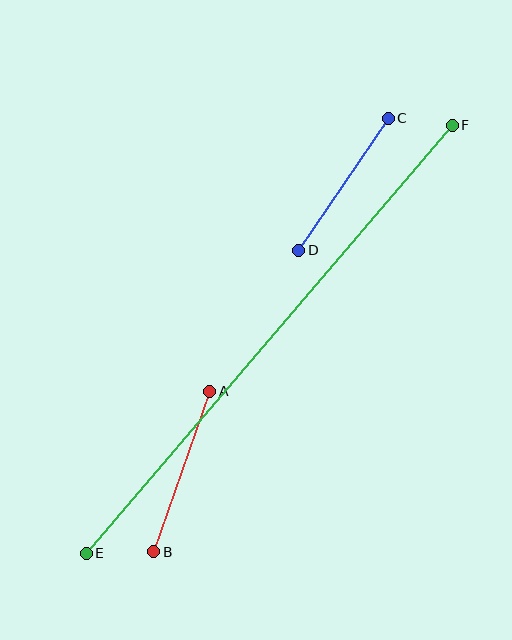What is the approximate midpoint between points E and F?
The midpoint is at approximately (269, 339) pixels.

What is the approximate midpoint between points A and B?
The midpoint is at approximately (182, 471) pixels.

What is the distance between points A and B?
The distance is approximately 170 pixels.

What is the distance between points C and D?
The distance is approximately 159 pixels.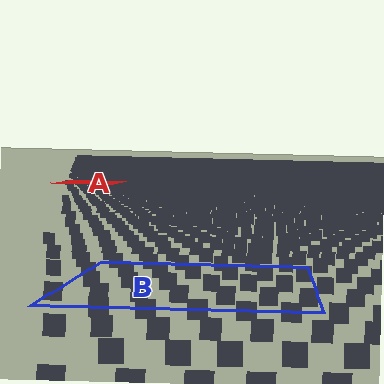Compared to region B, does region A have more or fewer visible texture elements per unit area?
Region A has more texture elements per unit area — they are packed more densely because it is farther away.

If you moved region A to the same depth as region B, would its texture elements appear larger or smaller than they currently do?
They would appear larger. At a closer depth, the same texture elements are projected at a bigger on-screen size.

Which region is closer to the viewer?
Region B is closer. The texture elements there are larger and more spread out.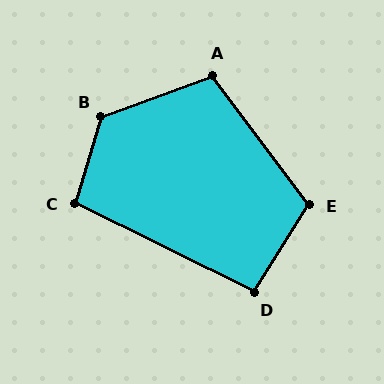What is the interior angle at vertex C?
Approximately 99 degrees (obtuse).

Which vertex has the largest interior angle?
B, at approximately 127 degrees.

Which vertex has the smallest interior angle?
D, at approximately 96 degrees.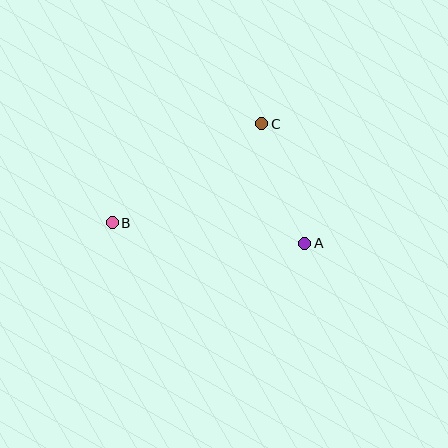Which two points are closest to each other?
Points A and C are closest to each other.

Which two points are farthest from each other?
Points A and B are farthest from each other.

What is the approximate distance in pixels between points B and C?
The distance between B and C is approximately 179 pixels.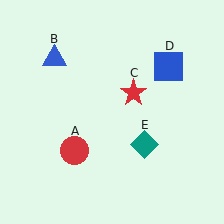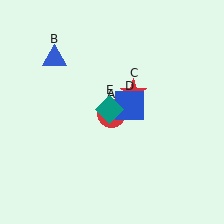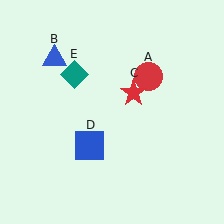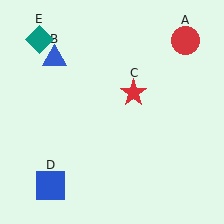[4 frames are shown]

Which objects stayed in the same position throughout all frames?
Blue triangle (object B) and red star (object C) remained stationary.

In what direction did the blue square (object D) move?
The blue square (object D) moved down and to the left.